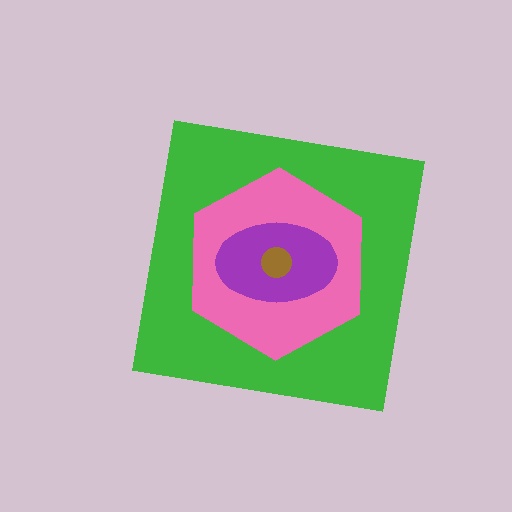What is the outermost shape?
The green square.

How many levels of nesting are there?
4.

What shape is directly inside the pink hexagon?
The purple ellipse.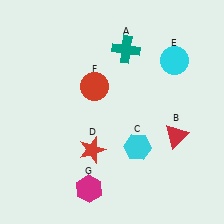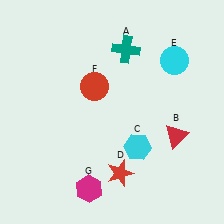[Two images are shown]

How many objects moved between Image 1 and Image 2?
1 object moved between the two images.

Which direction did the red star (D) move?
The red star (D) moved right.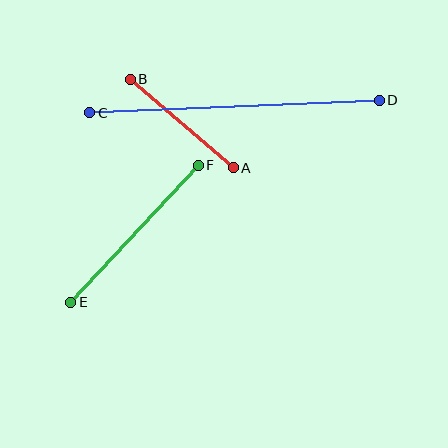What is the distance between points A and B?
The distance is approximately 136 pixels.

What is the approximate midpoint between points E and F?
The midpoint is at approximately (134, 234) pixels.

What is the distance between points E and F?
The distance is approximately 187 pixels.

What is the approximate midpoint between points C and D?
The midpoint is at approximately (235, 107) pixels.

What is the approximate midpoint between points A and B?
The midpoint is at approximately (182, 123) pixels.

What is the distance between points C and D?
The distance is approximately 290 pixels.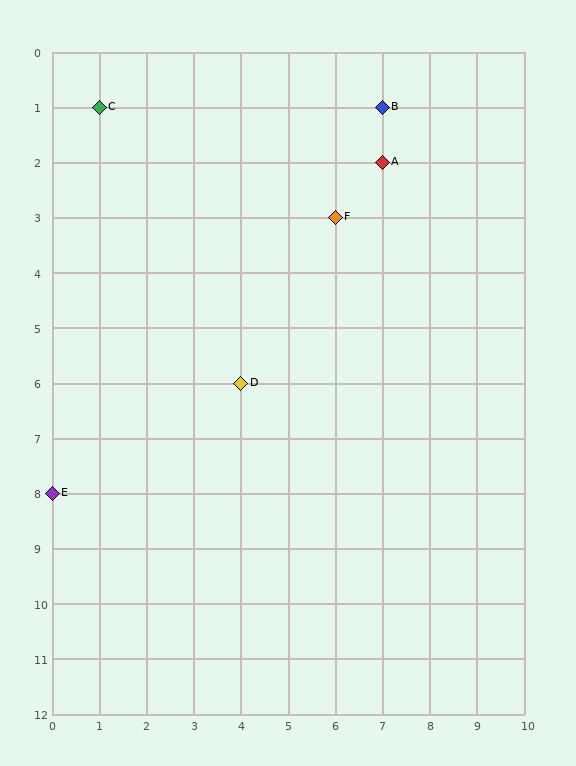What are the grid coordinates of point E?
Point E is at grid coordinates (0, 8).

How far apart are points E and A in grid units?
Points E and A are 7 columns and 6 rows apart (about 9.2 grid units diagonally).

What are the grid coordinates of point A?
Point A is at grid coordinates (7, 2).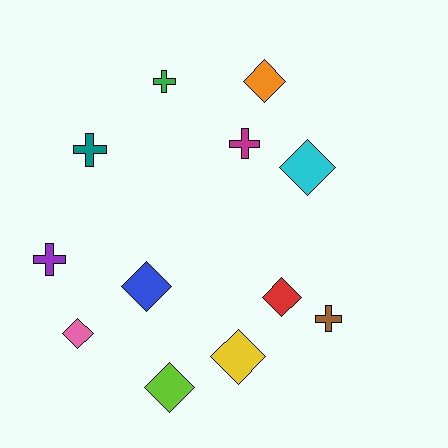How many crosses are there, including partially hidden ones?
There are 5 crosses.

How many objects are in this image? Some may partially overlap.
There are 12 objects.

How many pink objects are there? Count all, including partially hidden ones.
There is 1 pink object.